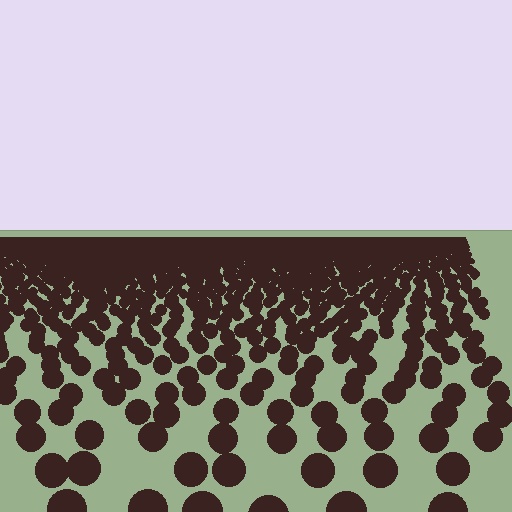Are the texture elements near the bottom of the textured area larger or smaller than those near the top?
Larger. Near the bottom, elements are closer to the viewer and appear at a bigger on-screen size.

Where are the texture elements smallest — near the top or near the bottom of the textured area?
Near the top.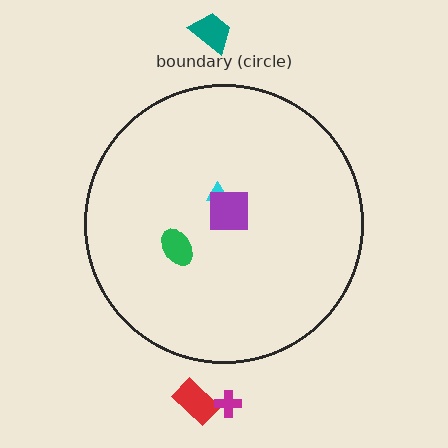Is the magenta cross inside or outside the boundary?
Outside.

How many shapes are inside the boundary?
3 inside, 3 outside.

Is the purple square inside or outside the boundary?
Inside.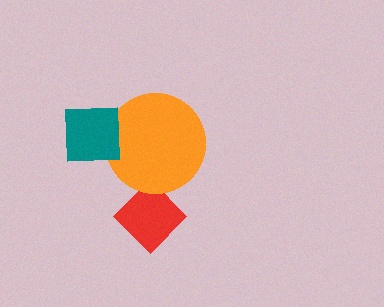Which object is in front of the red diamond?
The orange circle is in front of the red diamond.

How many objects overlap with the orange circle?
2 objects overlap with the orange circle.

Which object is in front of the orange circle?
The teal square is in front of the orange circle.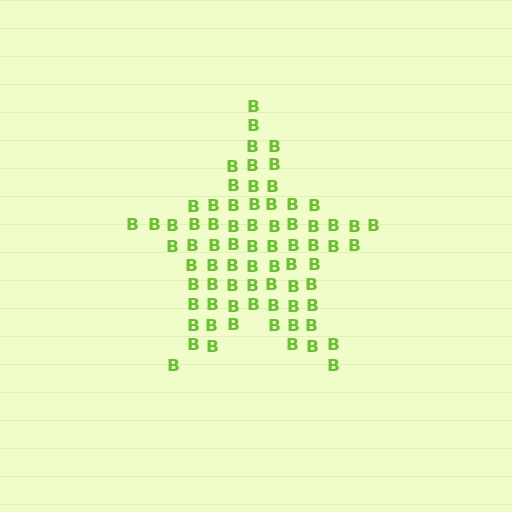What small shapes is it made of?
It is made of small letter B's.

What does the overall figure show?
The overall figure shows a star.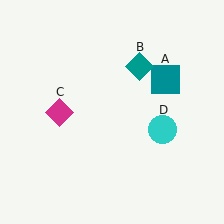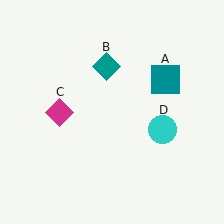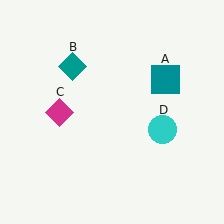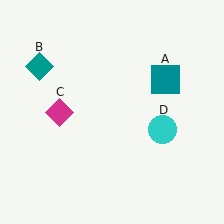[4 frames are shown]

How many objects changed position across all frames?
1 object changed position: teal diamond (object B).